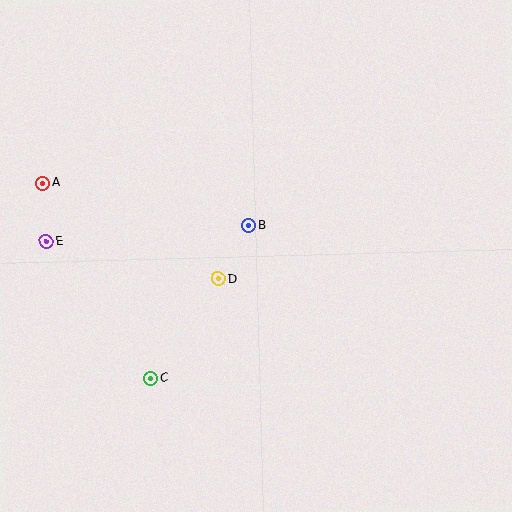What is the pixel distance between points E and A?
The distance between E and A is 59 pixels.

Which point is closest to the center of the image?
Point B at (249, 225) is closest to the center.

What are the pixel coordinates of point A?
Point A is at (43, 183).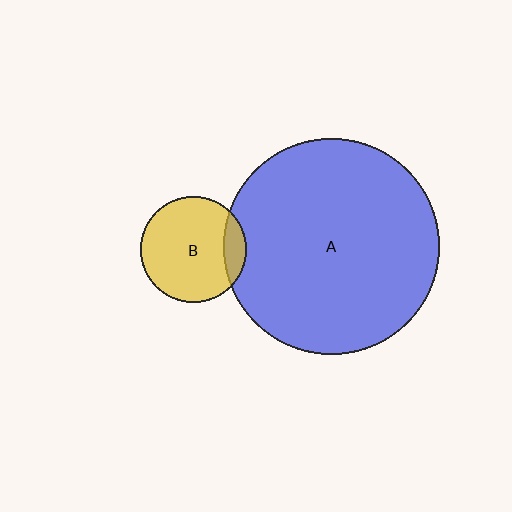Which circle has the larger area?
Circle A (blue).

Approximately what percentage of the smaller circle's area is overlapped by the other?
Approximately 15%.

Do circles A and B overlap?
Yes.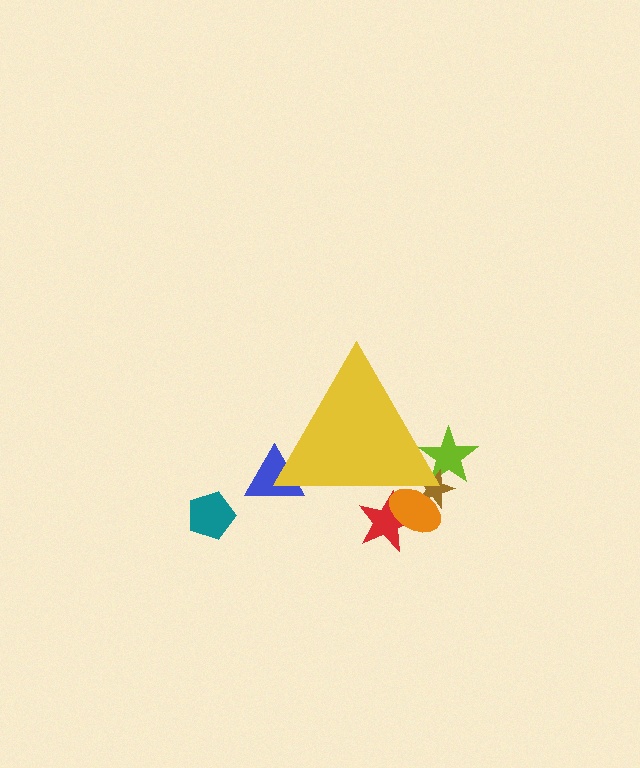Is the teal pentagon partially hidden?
No, the teal pentagon is fully visible.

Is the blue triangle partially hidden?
Yes, the blue triangle is partially hidden behind the yellow triangle.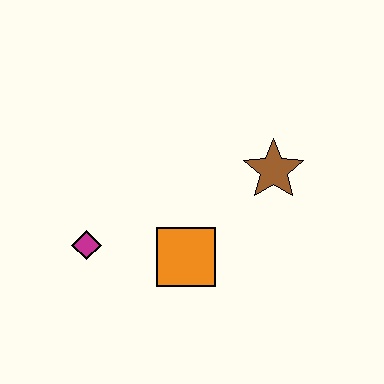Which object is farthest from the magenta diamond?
The brown star is farthest from the magenta diamond.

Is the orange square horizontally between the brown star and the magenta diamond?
Yes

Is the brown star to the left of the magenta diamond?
No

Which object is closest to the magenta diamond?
The orange square is closest to the magenta diamond.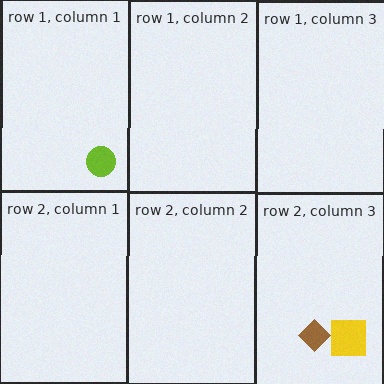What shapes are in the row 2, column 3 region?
The brown diamond, the yellow square.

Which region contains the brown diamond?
The row 2, column 3 region.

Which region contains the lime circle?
The row 1, column 1 region.